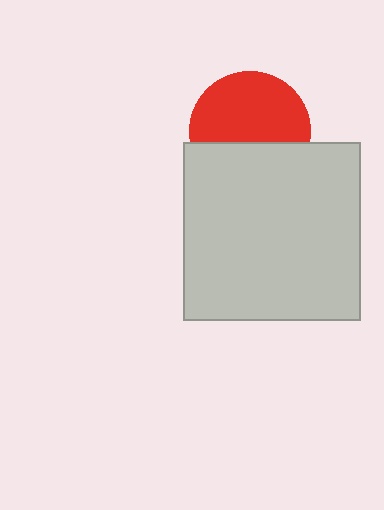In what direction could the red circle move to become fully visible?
The red circle could move up. That would shift it out from behind the light gray square entirely.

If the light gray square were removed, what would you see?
You would see the complete red circle.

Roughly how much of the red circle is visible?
About half of it is visible (roughly 61%).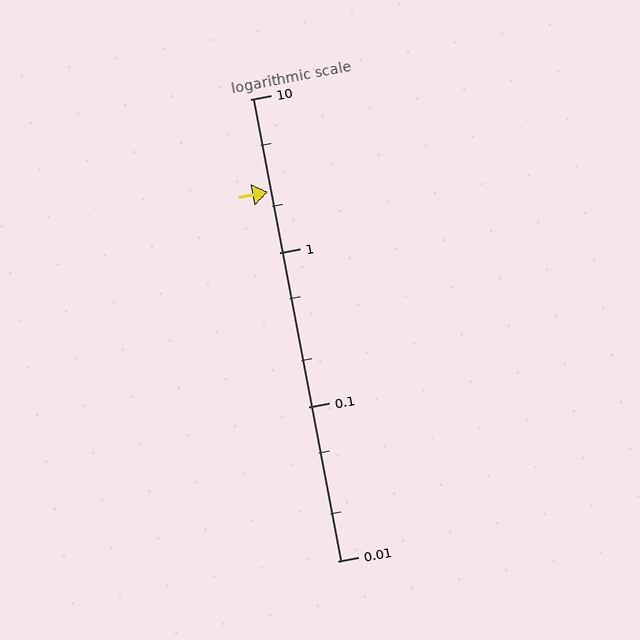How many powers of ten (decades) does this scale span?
The scale spans 3 decades, from 0.01 to 10.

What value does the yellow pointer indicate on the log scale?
The pointer indicates approximately 2.5.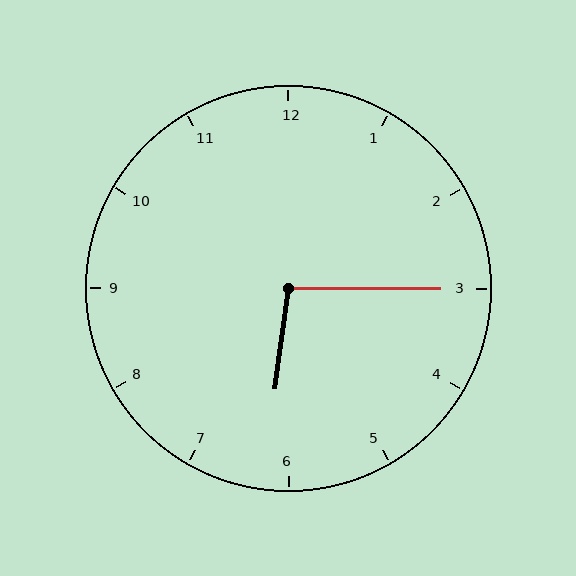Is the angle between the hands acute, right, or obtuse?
It is obtuse.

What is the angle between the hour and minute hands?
Approximately 98 degrees.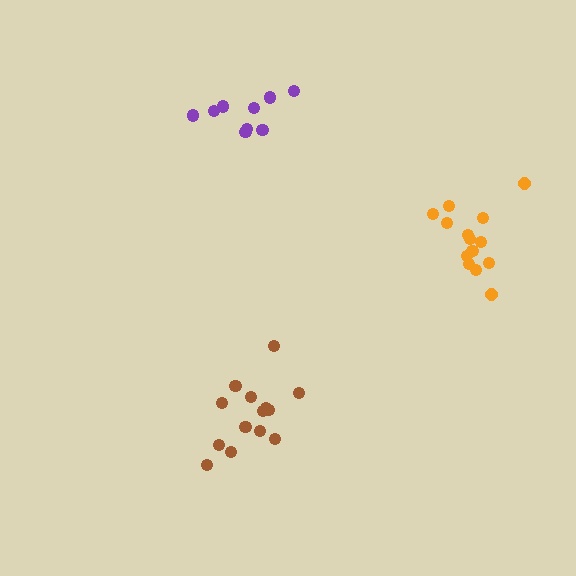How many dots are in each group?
Group 1: 14 dots, Group 2: 9 dots, Group 3: 14 dots (37 total).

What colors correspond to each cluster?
The clusters are colored: brown, purple, orange.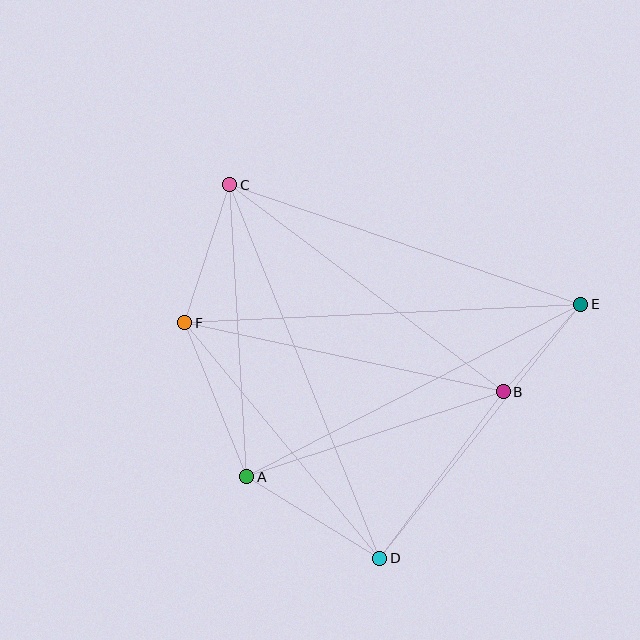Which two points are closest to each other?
Points B and E are closest to each other.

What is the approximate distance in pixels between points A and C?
The distance between A and C is approximately 293 pixels.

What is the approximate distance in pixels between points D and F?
The distance between D and F is approximately 306 pixels.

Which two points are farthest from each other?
Points C and D are farthest from each other.